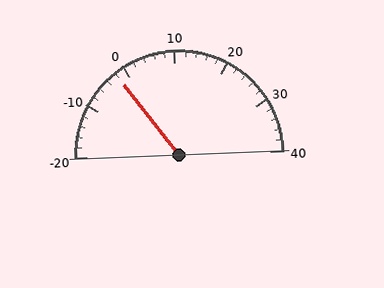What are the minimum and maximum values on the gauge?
The gauge ranges from -20 to 40.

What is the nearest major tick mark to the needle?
The nearest major tick mark is 0.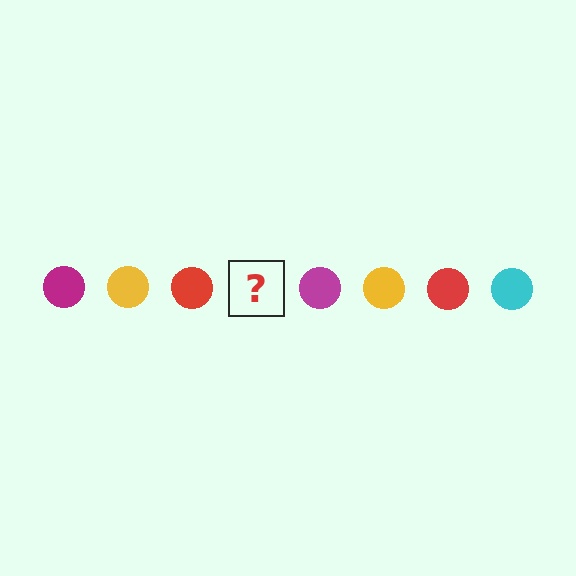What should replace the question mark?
The question mark should be replaced with a cyan circle.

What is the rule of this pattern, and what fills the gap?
The rule is that the pattern cycles through magenta, yellow, red, cyan circles. The gap should be filled with a cyan circle.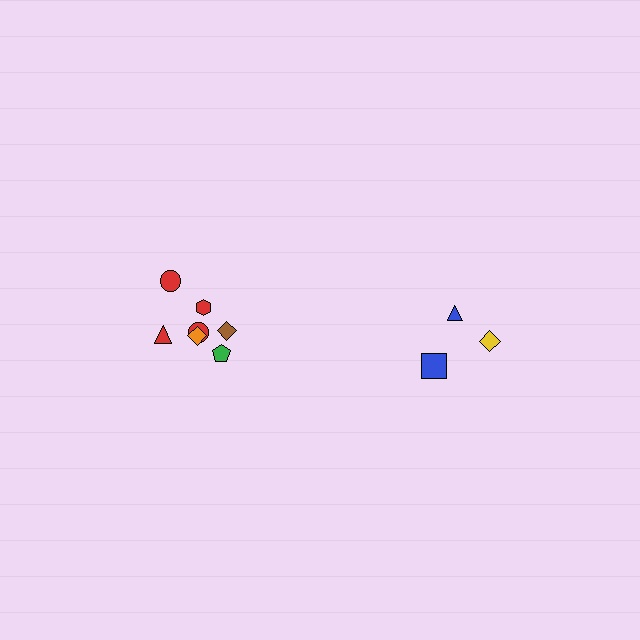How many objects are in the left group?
There are 7 objects.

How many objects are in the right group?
There are 3 objects.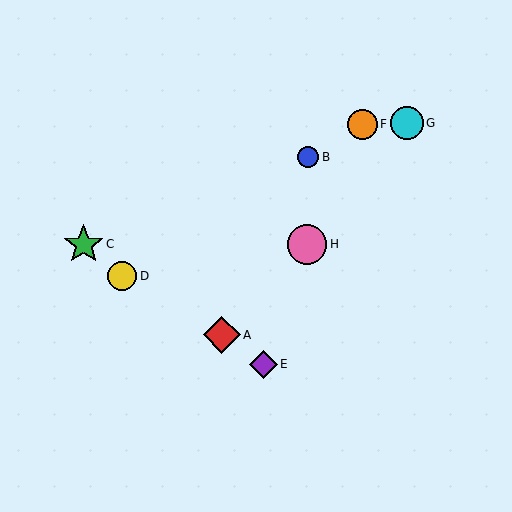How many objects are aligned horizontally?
2 objects (C, H) are aligned horizontally.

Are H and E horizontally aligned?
No, H is at y≈244 and E is at y≈364.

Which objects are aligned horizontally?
Objects C, H are aligned horizontally.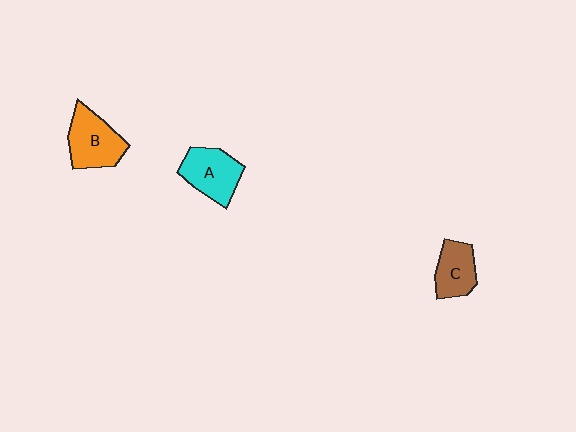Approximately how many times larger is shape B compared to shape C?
Approximately 1.3 times.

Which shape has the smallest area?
Shape C (brown).